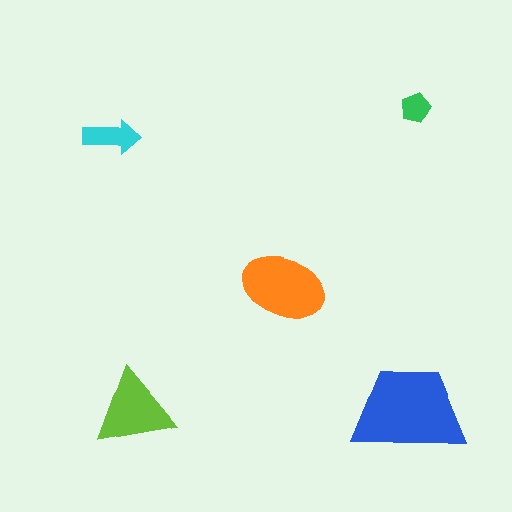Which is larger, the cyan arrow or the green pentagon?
The cyan arrow.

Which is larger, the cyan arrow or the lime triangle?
The lime triangle.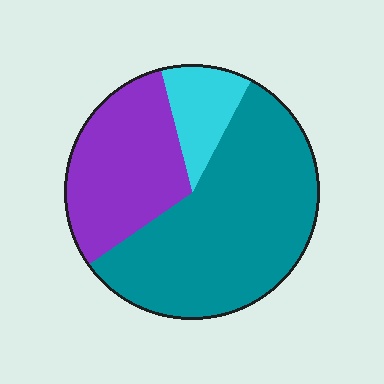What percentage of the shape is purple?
Purple covers about 30% of the shape.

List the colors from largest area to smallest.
From largest to smallest: teal, purple, cyan.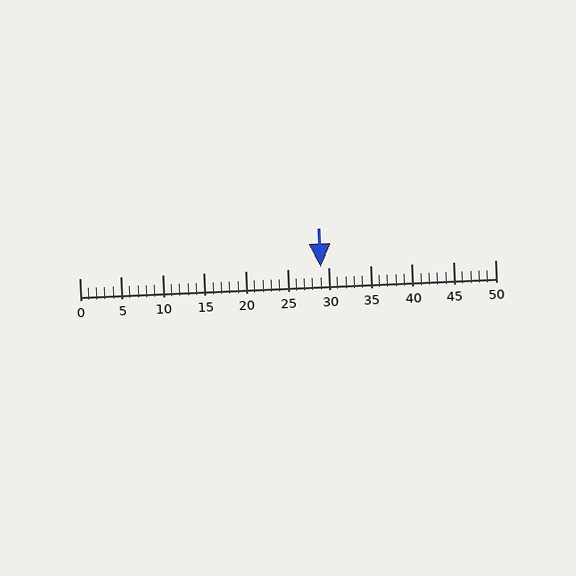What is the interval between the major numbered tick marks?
The major tick marks are spaced 5 units apart.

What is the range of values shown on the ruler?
The ruler shows values from 0 to 50.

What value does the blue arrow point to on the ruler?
The blue arrow points to approximately 29.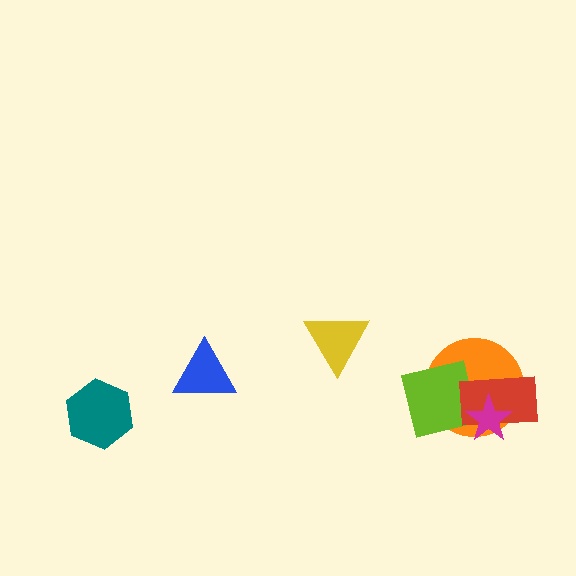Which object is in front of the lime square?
The red rectangle is in front of the lime square.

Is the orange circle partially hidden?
Yes, it is partially covered by another shape.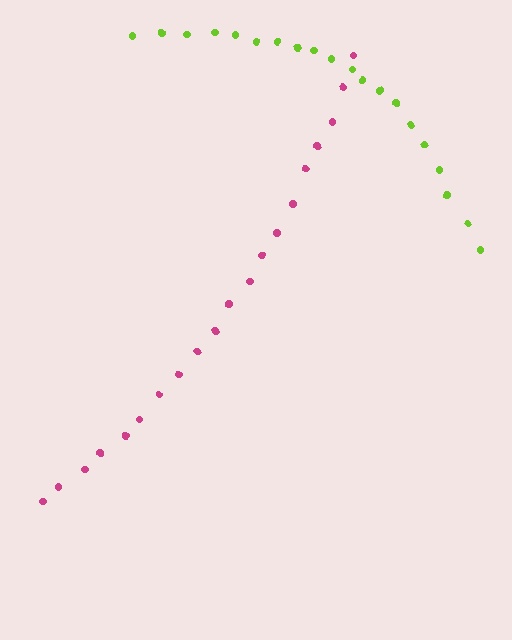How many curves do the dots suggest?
There are 2 distinct paths.